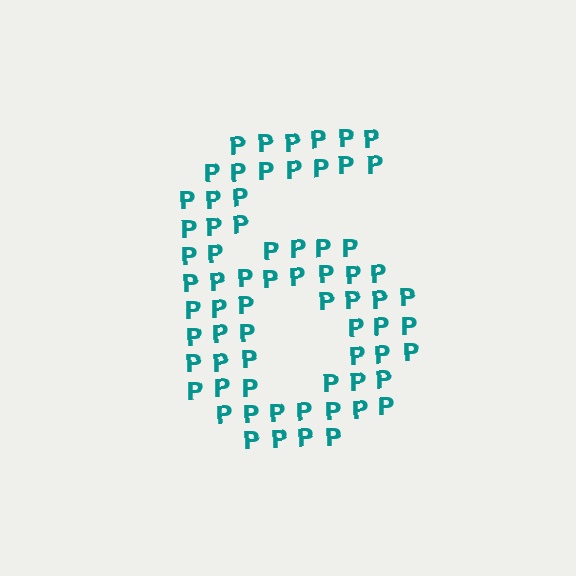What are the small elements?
The small elements are letter P's.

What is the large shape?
The large shape is the digit 6.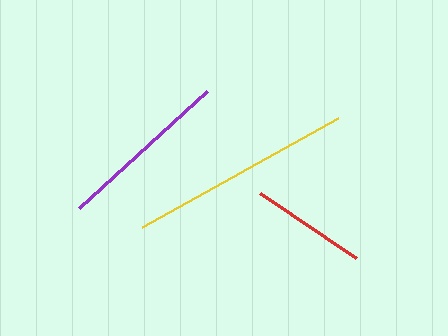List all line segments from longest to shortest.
From longest to shortest: yellow, purple, red.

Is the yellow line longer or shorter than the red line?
The yellow line is longer than the red line.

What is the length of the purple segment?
The purple segment is approximately 173 pixels long.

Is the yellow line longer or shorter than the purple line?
The yellow line is longer than the purple line.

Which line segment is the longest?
The yellow line is the longest at approximately 224 pixels.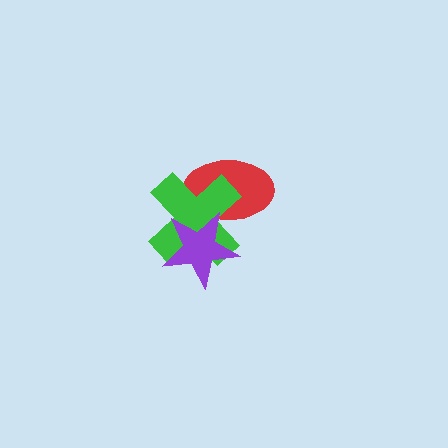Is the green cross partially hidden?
Yes, it is partially covered by another shape.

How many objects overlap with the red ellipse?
2 objects overlap with the red ellipse.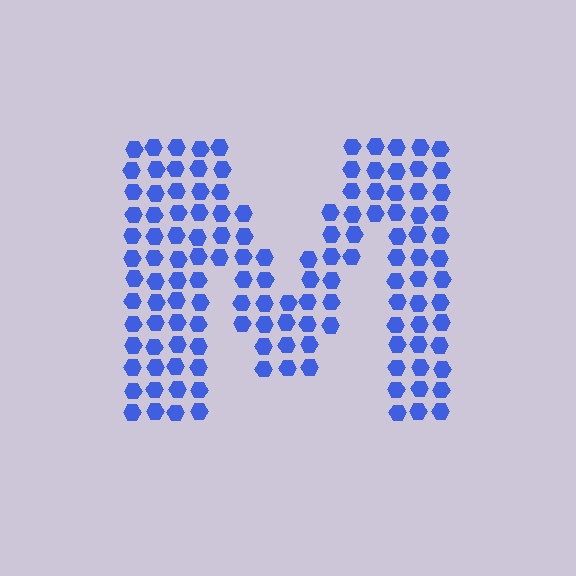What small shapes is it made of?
It is made of small hexagons.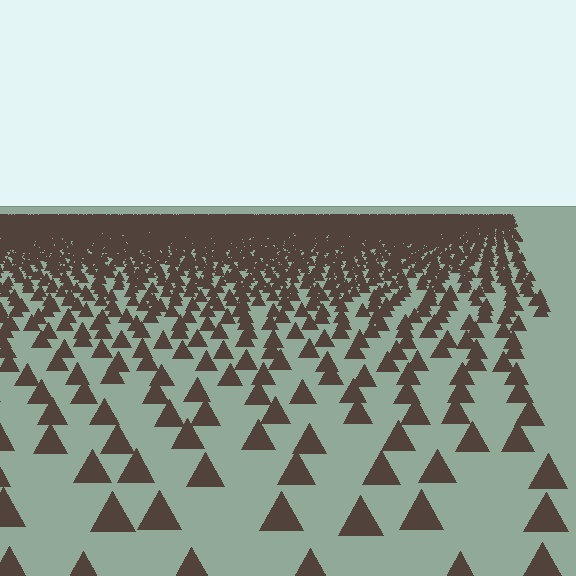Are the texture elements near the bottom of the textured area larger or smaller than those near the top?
Larger. Near the bottom, elements are closer to the viewer and appear at a bigger on-screen size.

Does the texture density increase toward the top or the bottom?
Density increases toward the top.